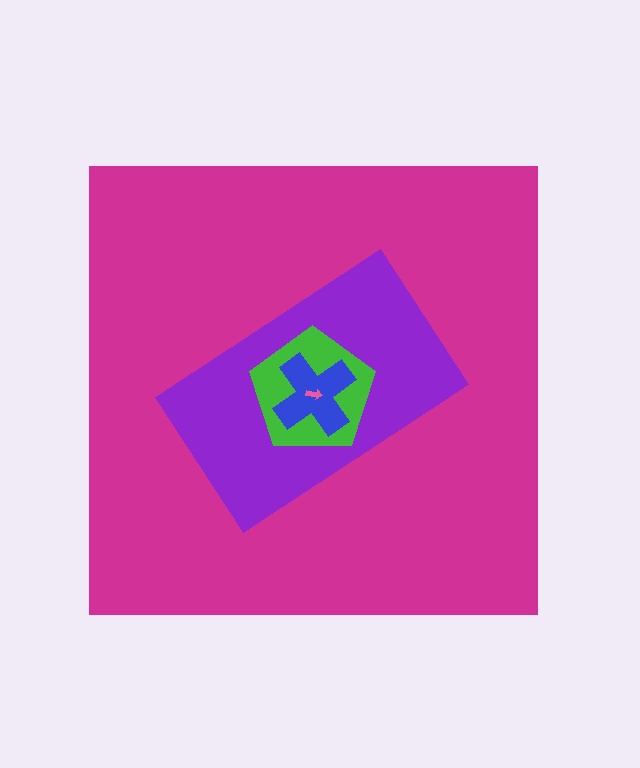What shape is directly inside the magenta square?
The purple rectangle.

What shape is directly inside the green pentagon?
The blue cross.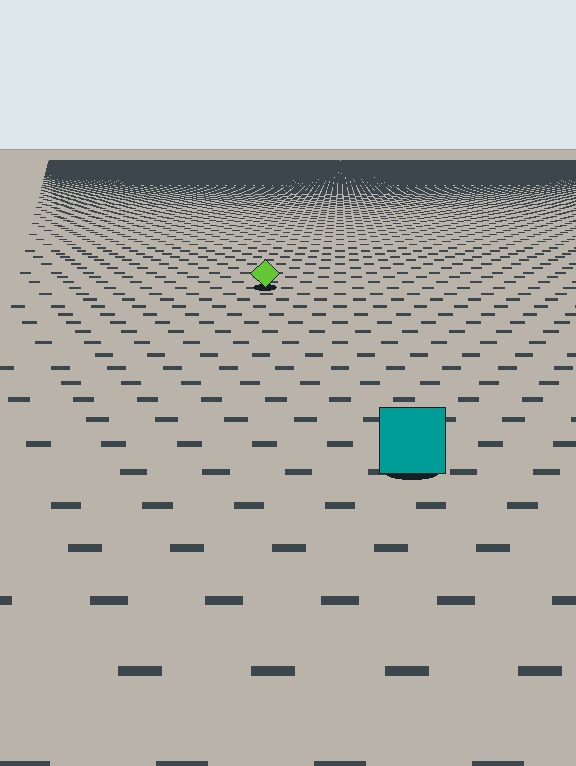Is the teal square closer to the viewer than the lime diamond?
Yes. The teal square is closer — you can tell from the texture gradient: the ground texture is coarser near it.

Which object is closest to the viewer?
The teal square is closest. The texture marks near it are larger and more spread out.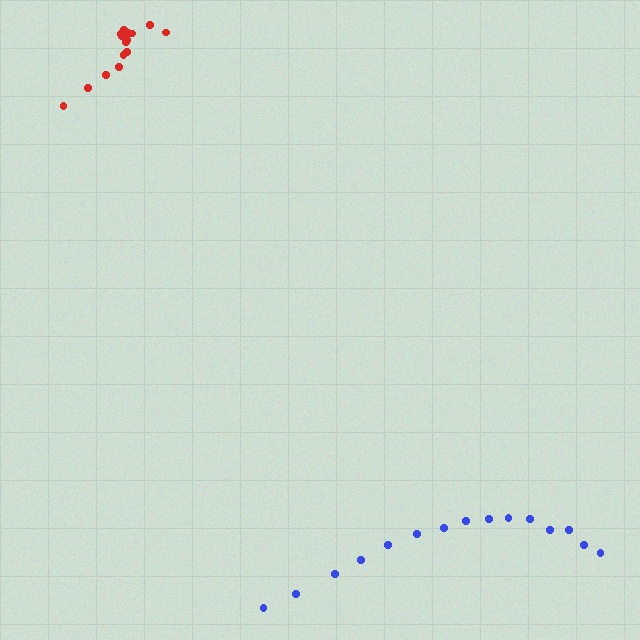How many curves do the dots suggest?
There are 2 distinct paths.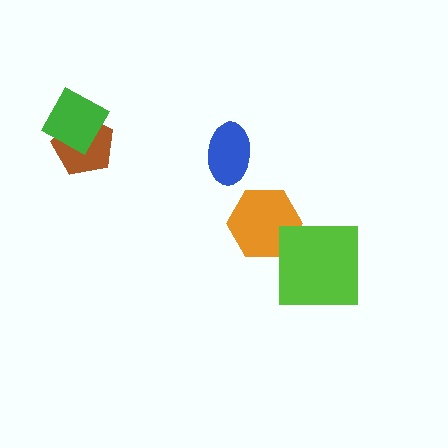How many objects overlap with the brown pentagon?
1 object overlaps with the brown pentagon.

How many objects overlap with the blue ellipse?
0 objects overlap with the blue ellipse.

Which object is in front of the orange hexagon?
The lime square is in front of the orange hexagon.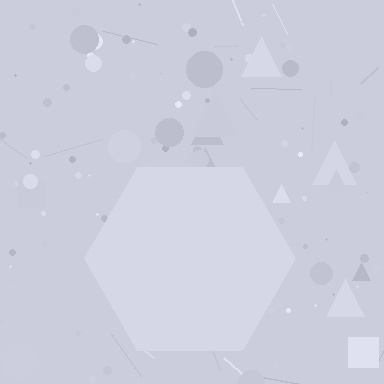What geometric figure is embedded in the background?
A hexagon is embedded in the background.